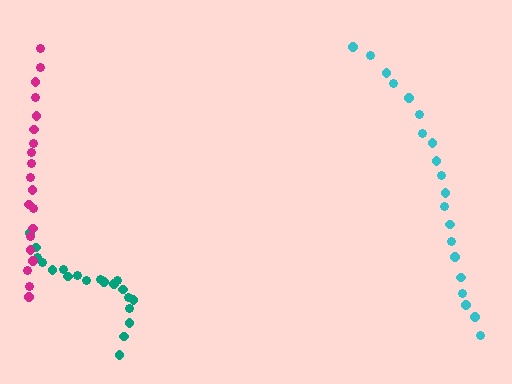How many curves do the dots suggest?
There are 3 distinct paths.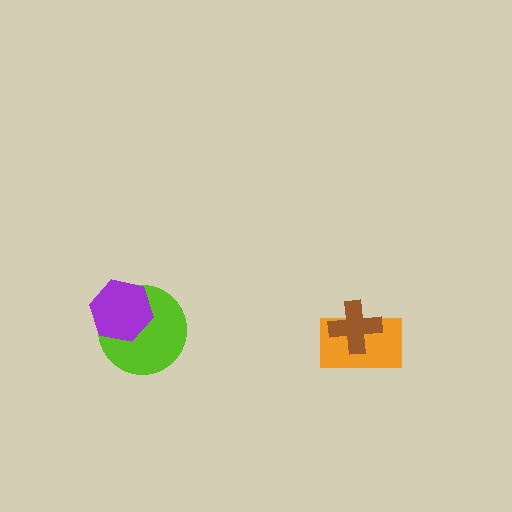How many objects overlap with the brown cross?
1 object overlaps with the brown cross.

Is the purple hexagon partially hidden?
No, no other shape covers it.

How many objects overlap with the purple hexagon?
1 object overlaps with the purple hexagon.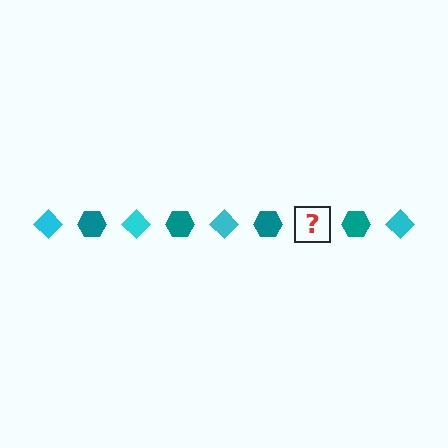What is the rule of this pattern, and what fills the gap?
The rule is that the pattern alternates between cyan diamond and teal hexagon. The gap should be filled with a cyan diamond.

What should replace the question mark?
The question mark should be replaced with a cyan diamond.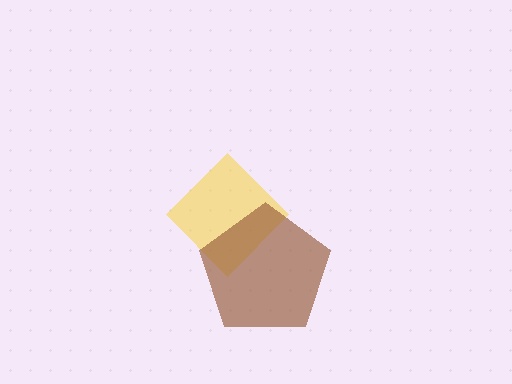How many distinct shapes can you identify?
There are 2 distinct shapes: a yellow diamond, a brown pentagon.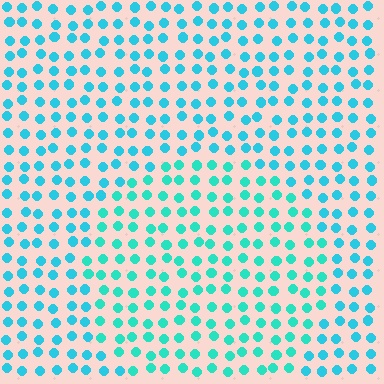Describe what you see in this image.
The image is filled with small cyan elements in a uniform arrangement. A circle-shaped region is visible where the elements are tinted to a slightly different hue, forming a subtle color boundary.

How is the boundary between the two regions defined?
The boundary is defined purely by a slight shift in hue (about 19 degrees). Spacing, size, and orientation are identical on both sides.